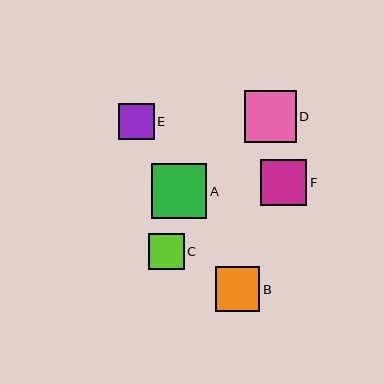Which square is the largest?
Square A is the largest with a size of approximately 55 pixels.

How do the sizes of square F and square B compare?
Square F and square B are approximately the same size.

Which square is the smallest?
Square C is the smallest with a size of approximately 36 pixels.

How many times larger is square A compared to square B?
Square A is approximately 1.2 times the size of square B.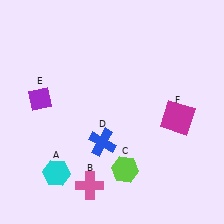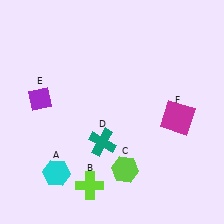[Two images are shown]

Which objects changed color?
B changed from pink to lime. D changed from blue to teal.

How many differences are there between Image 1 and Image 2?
There are 2 differences between the two images.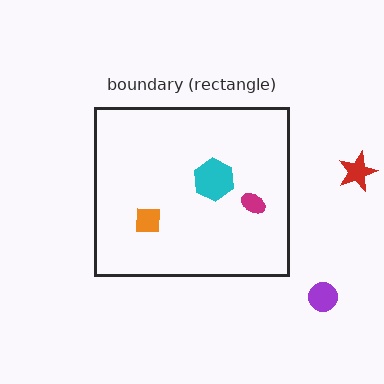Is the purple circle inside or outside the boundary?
Outside.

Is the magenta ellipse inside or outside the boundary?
Inside.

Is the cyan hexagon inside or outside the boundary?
Inside.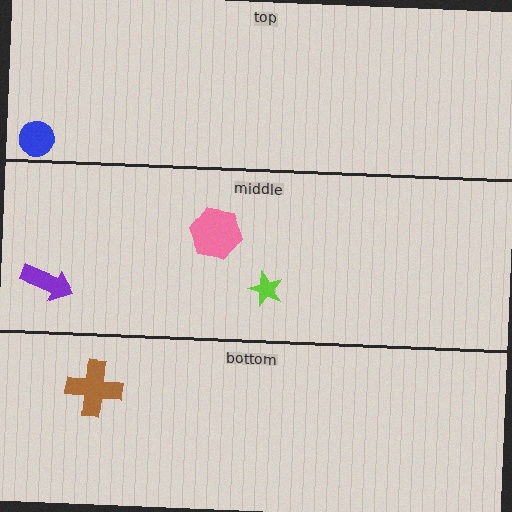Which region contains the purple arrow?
The middle region.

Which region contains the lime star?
The middle region.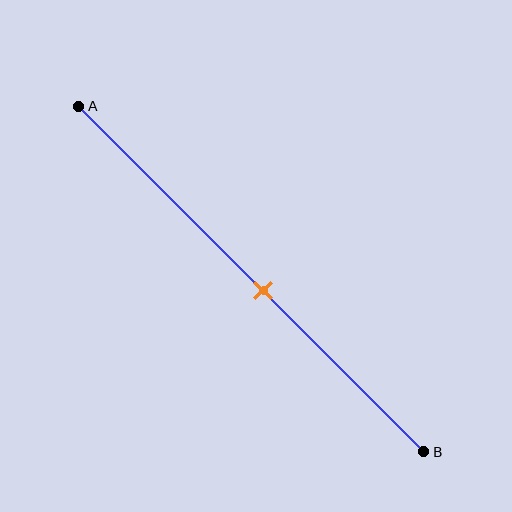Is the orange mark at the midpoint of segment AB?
No, the mark is at about 55% from A, not at the 50% midpoint.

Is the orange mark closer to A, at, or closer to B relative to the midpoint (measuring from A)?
The orange mark is closer to point B than the midpoint of segment AB.